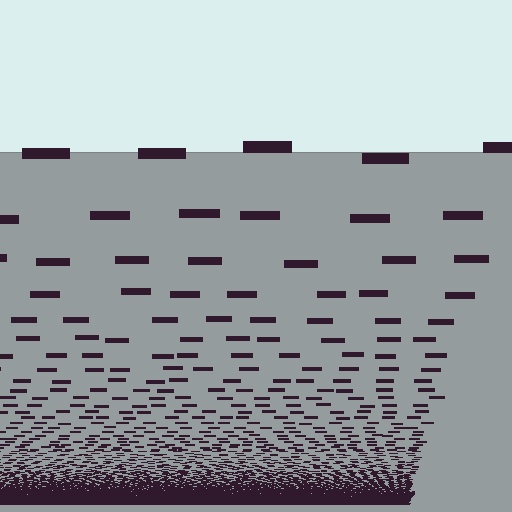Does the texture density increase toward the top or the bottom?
Density increases toward the bottom.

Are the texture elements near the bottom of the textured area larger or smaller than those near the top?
Smaller. The gradient is inverted — elements near the bottom are smaller and denser.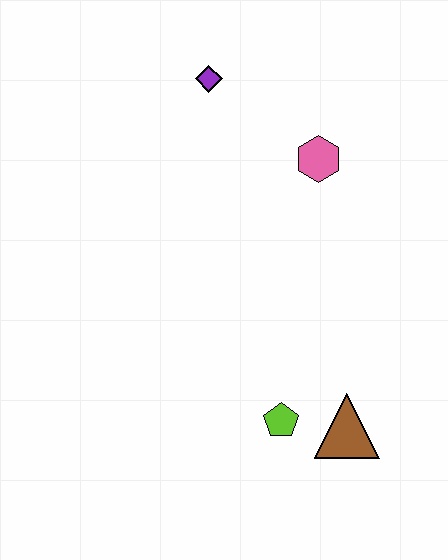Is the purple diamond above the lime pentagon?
Yes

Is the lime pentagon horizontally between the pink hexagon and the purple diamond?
Yes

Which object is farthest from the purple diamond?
The brown triangle is farthest from the purple diamond.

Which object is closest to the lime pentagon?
The brown triangle is closest to the lime pentagon.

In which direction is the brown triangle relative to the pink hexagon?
The brown triangle is below the pink hexagon.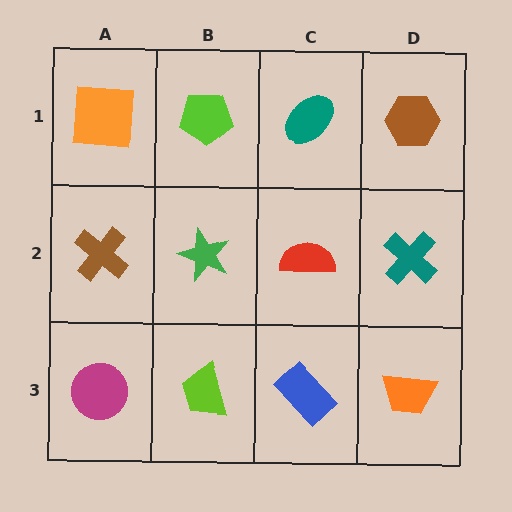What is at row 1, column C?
A teal ellipse.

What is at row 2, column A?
A brown cross.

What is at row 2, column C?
A red semicircle.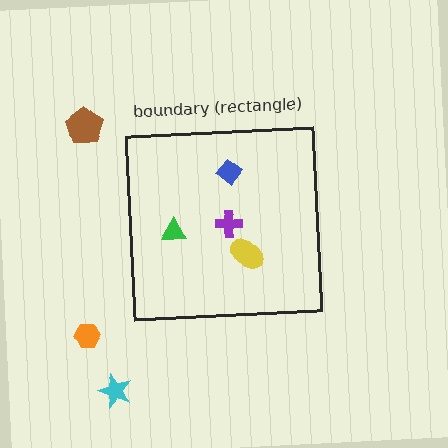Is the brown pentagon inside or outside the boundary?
Outside.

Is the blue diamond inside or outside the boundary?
Inside.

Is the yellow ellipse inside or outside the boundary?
Inside.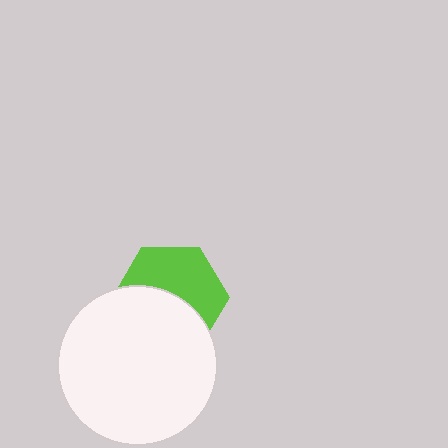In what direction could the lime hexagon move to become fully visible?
The lime hexagon could move up. That would shift it out from behind the white circle entirely.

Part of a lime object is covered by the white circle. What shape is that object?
It is a hexagon.